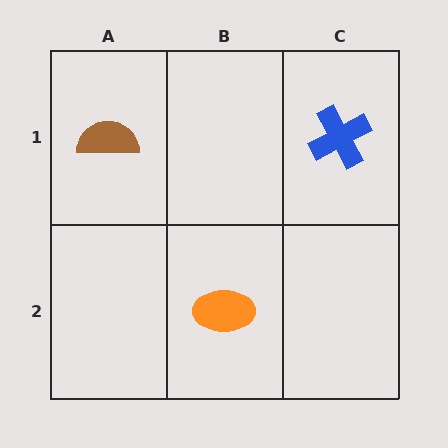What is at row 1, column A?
A brown semicircle.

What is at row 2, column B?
An orange ellipse.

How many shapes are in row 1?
2 shapes.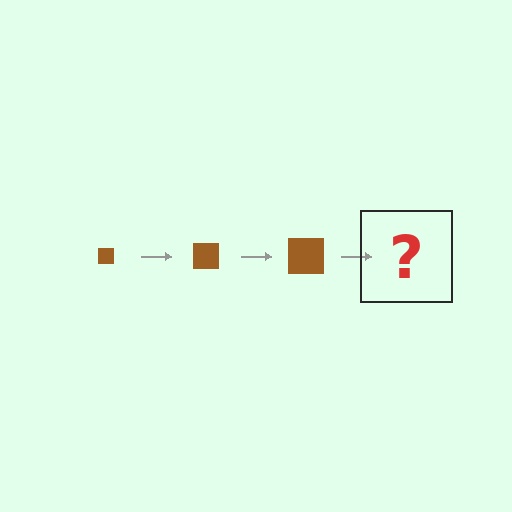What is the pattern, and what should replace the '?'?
The pattern is that the square gets progressively larger each step. The '?' should be a brown square, larger than the previous one.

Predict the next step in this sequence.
The next step is a brown square, larger than the previous one.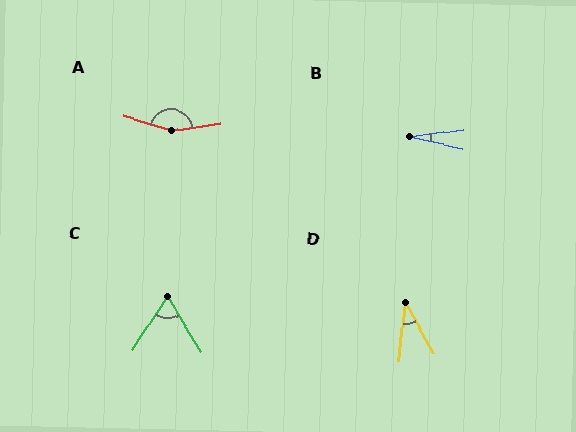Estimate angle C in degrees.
Approximately 65 degrees.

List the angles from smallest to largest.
B (20°), D (35°), C (65°), A (155°).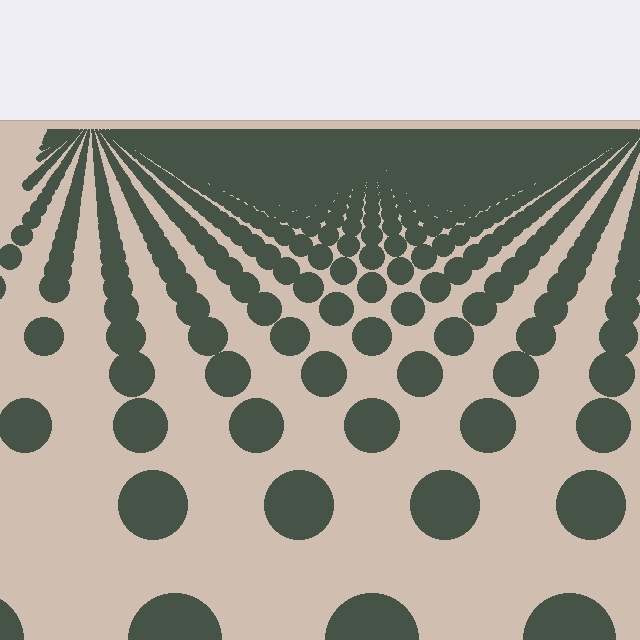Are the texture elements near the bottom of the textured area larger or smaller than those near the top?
Larger. Near the bottom, elements are closer to the viewer and appear at a bigger on-screen size.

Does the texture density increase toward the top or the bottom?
Density increases toward the top.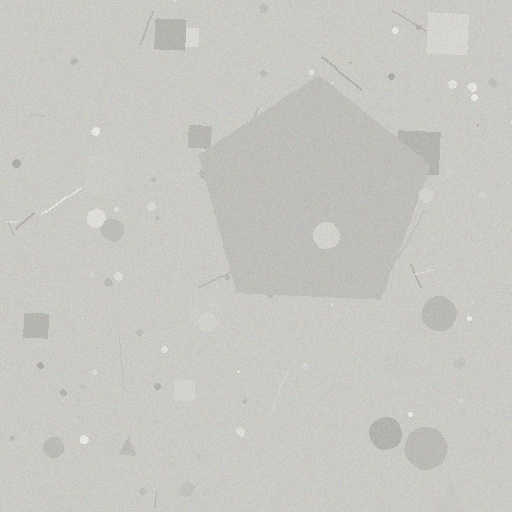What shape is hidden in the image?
A pentagon is hidden in the image.